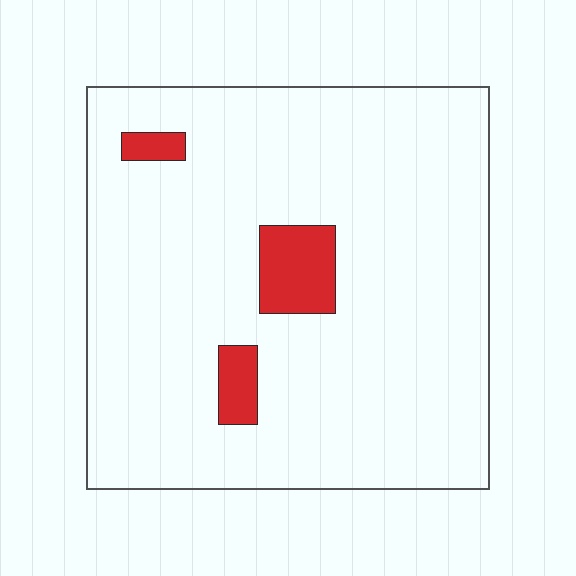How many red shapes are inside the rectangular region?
3.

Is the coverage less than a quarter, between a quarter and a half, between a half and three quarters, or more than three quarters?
Less than a quarter.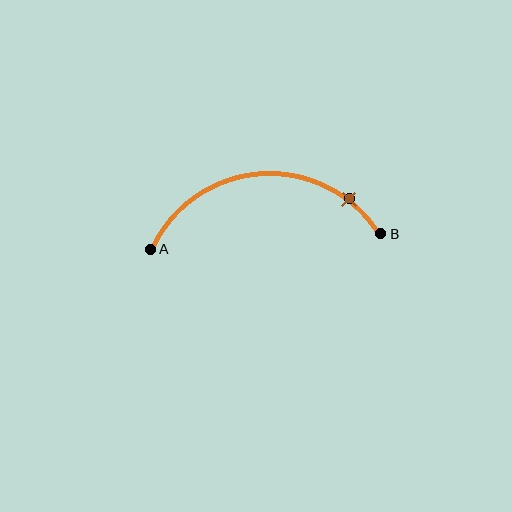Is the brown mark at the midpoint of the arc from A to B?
No. The brown mark lies on the arc but is closer to endpoint B. The arc midpoint would be at the point on the curve equidistant along the arc from both A and B.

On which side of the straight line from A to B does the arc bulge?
The arc bulges above the straight line connecting A and B.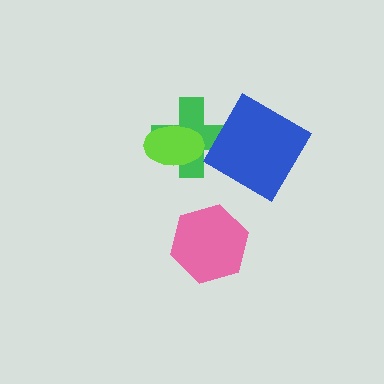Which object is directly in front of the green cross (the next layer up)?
The lime ellipse is directly in front of the green cross.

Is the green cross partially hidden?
Yes, it is partially covered by another shape.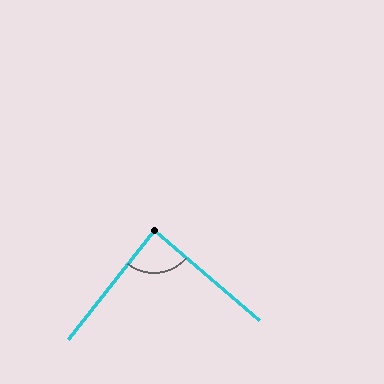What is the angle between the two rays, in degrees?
Approximately 88 degrees.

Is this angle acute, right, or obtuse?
It is approximately a right angle.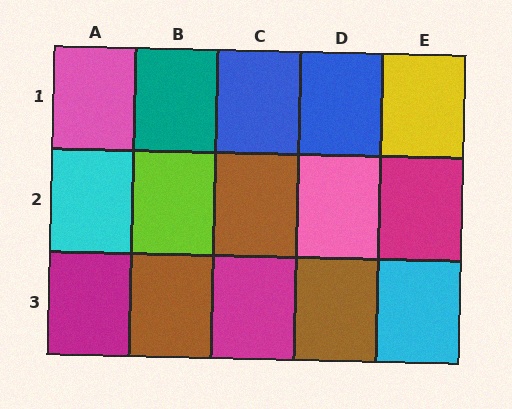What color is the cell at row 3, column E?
Cyan.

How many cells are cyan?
2 cells are cyan.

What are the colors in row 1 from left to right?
Pink, teal, blue, blue, yellow.